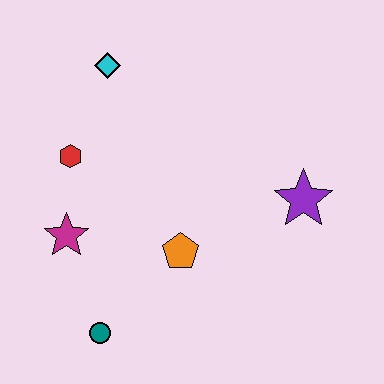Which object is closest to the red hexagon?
The magenta star is closest to the red hexagon.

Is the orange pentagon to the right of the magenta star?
Yes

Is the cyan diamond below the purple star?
No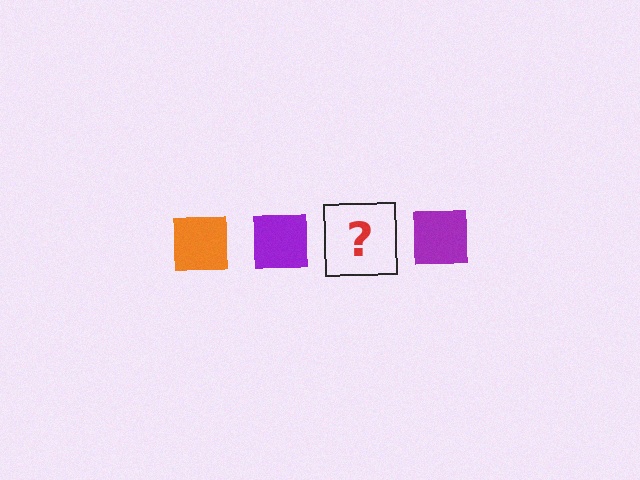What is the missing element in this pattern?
The missing element is an orange square.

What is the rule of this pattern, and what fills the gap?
The rule is that the pattern cycles through orange, purple squares. The gap should be filled with an orange square.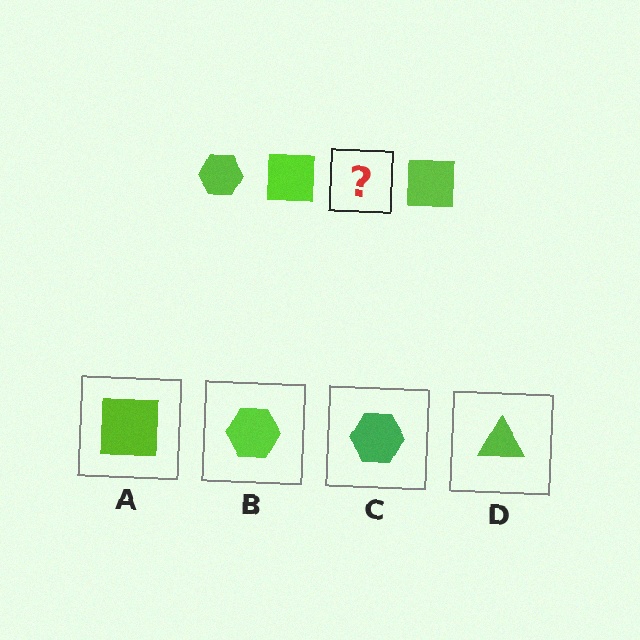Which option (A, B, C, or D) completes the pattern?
B.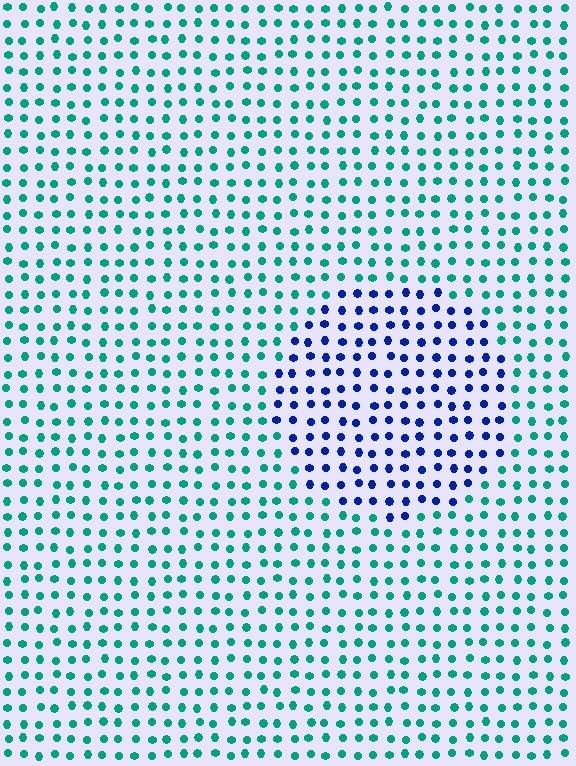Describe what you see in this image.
The image is filled with small teal elements in a uniform arrangement. A circle-shaped region is visible where the elements are tinted to a slightly different hue, forming a subtle color boundary.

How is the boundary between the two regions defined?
The boundary is defined purely by a slight shift in hue (about 59 degrees). Spacing, size, and orientation are identical on both sides.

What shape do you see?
I see a circle.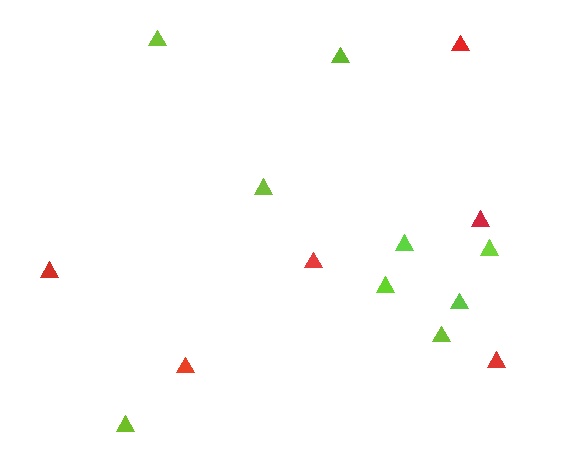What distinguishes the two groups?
There are 2 groups: one group of lime triangles (9) and one group of red triangles (6).